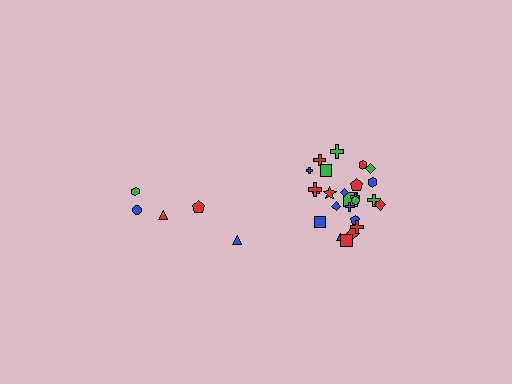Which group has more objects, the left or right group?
The right group.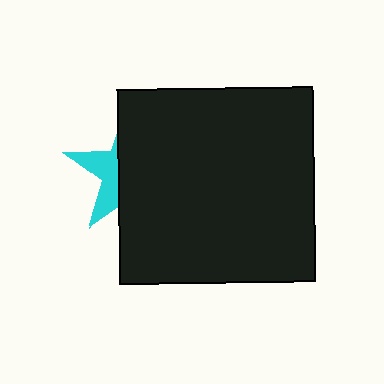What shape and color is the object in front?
The object in front is a black square.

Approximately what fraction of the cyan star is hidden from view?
Roughly 67% of the cyan star is hidden behind the black square.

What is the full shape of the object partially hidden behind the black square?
The partially hidden object is a cyan star.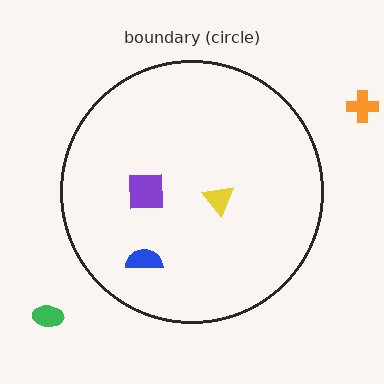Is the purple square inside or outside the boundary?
Inside.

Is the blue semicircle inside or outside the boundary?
Inside.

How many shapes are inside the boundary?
3 inside, 2 outside.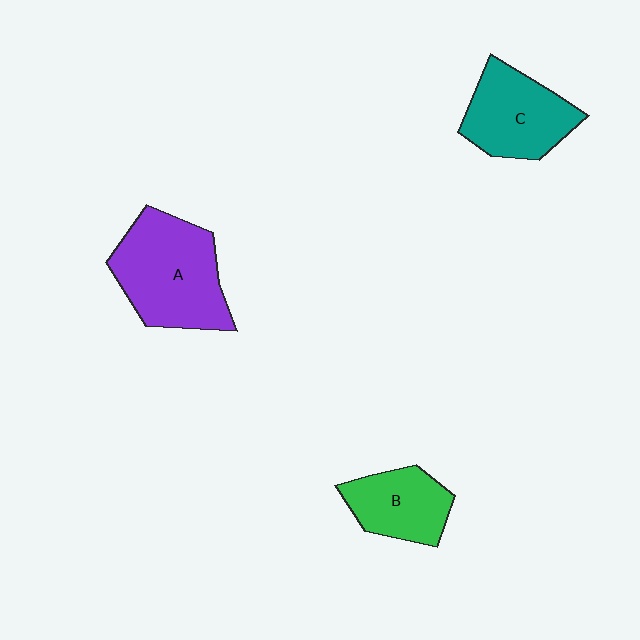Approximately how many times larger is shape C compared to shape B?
Approximately 1.2 times.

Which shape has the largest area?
Shape A (purple).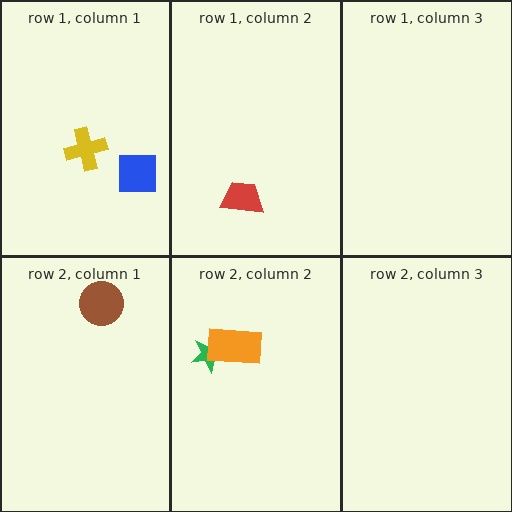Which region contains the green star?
The row 2, column 2 region.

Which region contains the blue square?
The row 1, column 1 region.